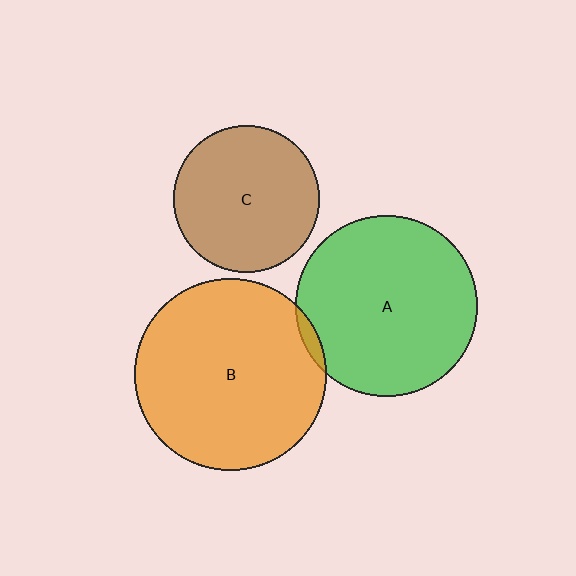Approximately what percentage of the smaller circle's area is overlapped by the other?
Approximately 5%.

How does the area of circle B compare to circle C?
Approximately 1.7 times.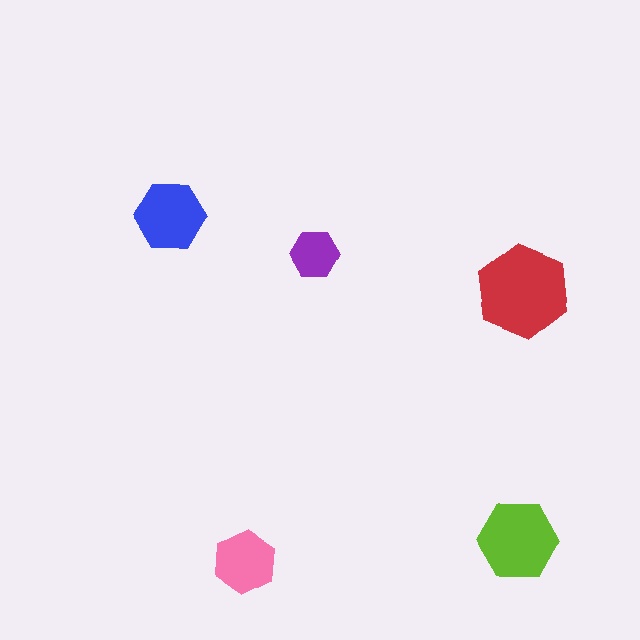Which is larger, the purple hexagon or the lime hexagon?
The lime one.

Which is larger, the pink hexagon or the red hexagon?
The red one.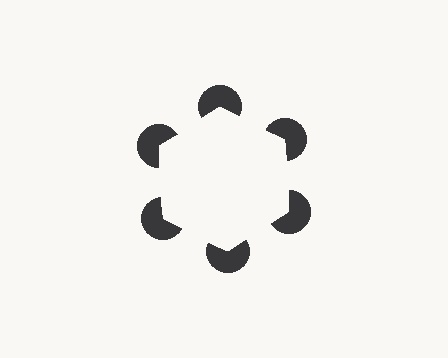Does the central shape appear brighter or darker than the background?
It typically appears slightly brighter than the background, even though no actual brightness change is drawn.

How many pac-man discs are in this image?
There are 6 — one at each vertex of the illusory hexagon.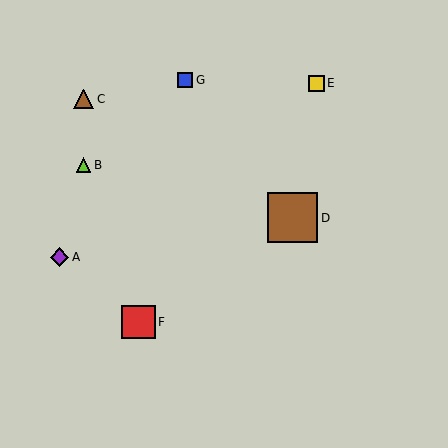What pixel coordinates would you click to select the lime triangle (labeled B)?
Click at (83, 165) to select the lime triangle B.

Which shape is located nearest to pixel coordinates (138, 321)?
The red square (labeled F) at (138, 322) is nearest to that location.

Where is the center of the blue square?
The center of the blue square is at (185, 80).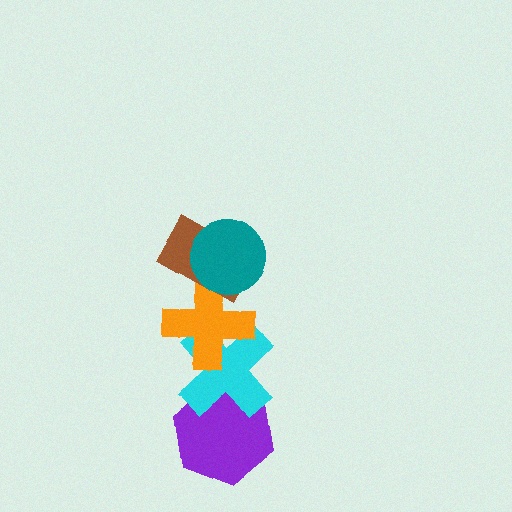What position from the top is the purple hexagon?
The purple hexagon is 5th from the top.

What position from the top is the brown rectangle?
The brown rectangle is 2nd from the top.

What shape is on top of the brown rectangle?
The teal circle is on top of the brown rectangle.